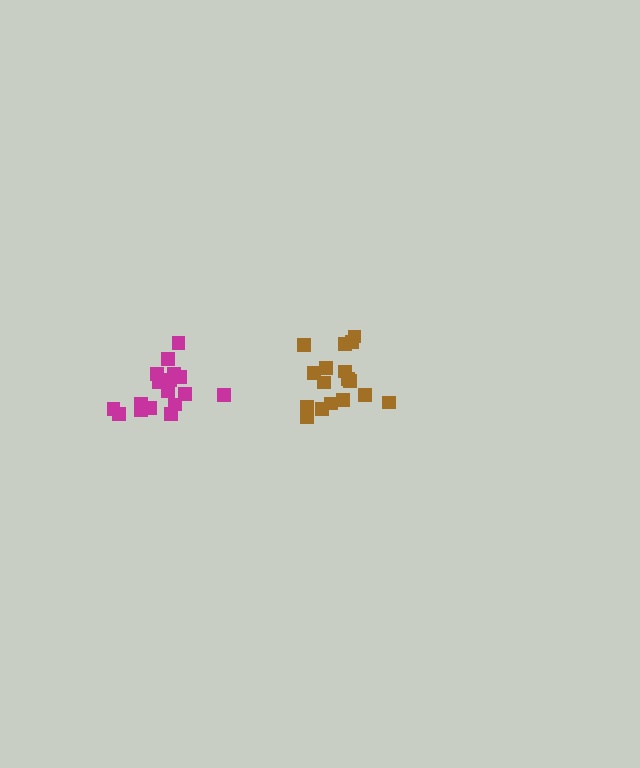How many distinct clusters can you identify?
There are 2 distinct clusters.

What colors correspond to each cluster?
The clusters are colored: magenta, brown.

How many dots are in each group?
Group 1: 18 dots, Group 2: 17 dots (35 total).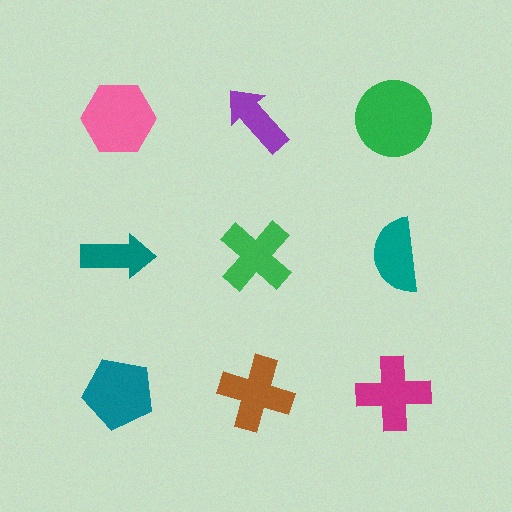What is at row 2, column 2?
A green cross.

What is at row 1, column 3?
A green circle.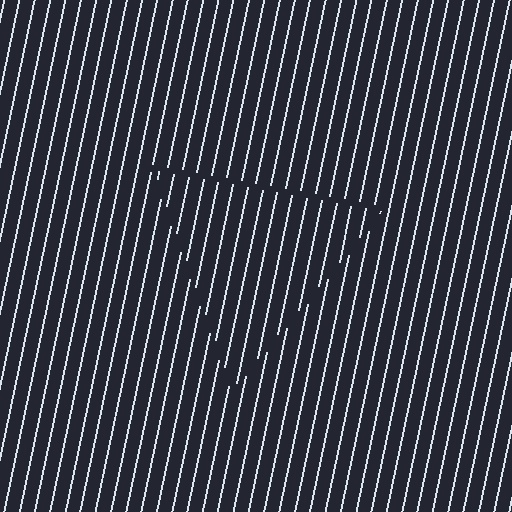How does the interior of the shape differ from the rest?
The interior of the shape contains the same grating, shifted by half a period — the contour is defined by the phase discontinuity where line-ends from the inner and outer gratings abut.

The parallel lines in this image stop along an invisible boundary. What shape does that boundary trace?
An illusory triangle. The interior of the shape contains the same grating, shifted by half a period — the contour is defined by the phase discontinuity where line-ends from the inner and outer gratings abut.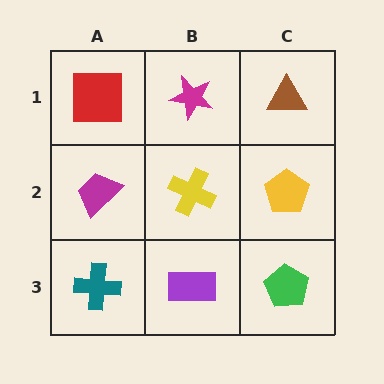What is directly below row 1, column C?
A yellow pentagon.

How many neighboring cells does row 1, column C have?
2.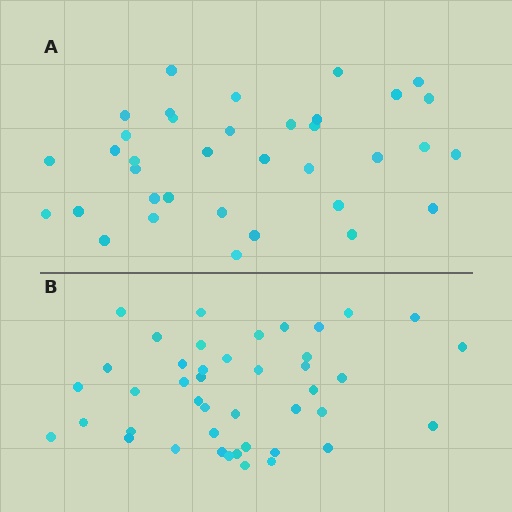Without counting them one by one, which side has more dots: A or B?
Region B (the bottom region) has more dots.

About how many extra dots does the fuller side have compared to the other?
Region B has roughly 8 or so more dots than region A.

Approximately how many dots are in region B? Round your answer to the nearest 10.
About 40 dots. (The exact count is 43, which rounds to 40.)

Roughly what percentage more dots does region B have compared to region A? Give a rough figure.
About 20% more.